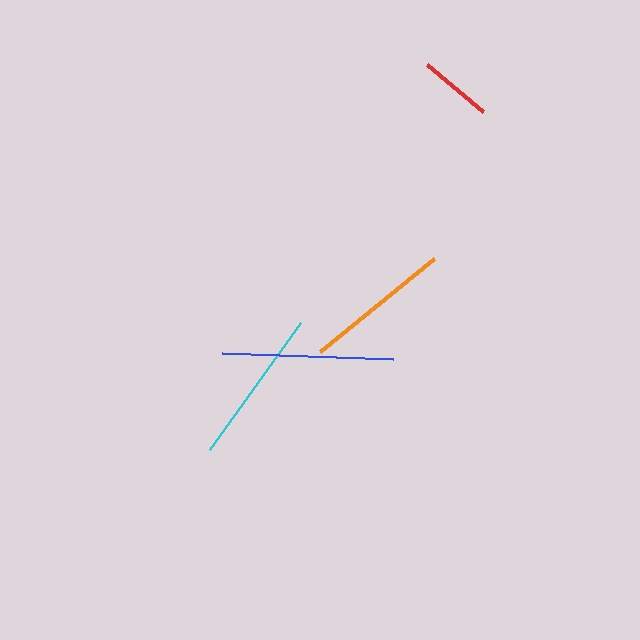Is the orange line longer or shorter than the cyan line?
The cyan line is longer than the orange line.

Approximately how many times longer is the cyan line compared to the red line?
The cyan line is approximately 2.1 times the length of the red line.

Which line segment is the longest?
The blue line is the longest at approximately 172 pixels.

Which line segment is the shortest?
The red line is the shortest at approximately 73 pixels.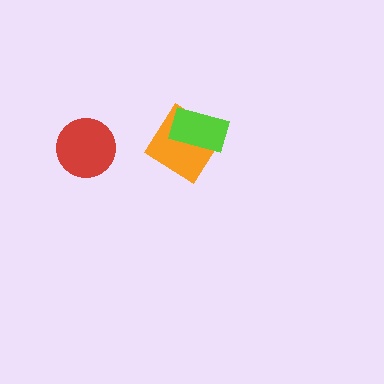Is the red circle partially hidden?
No, no other shape covers it.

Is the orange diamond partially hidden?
Yes, it is partially covered by another shape.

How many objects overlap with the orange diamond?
1 object overlaps with the orange diamond.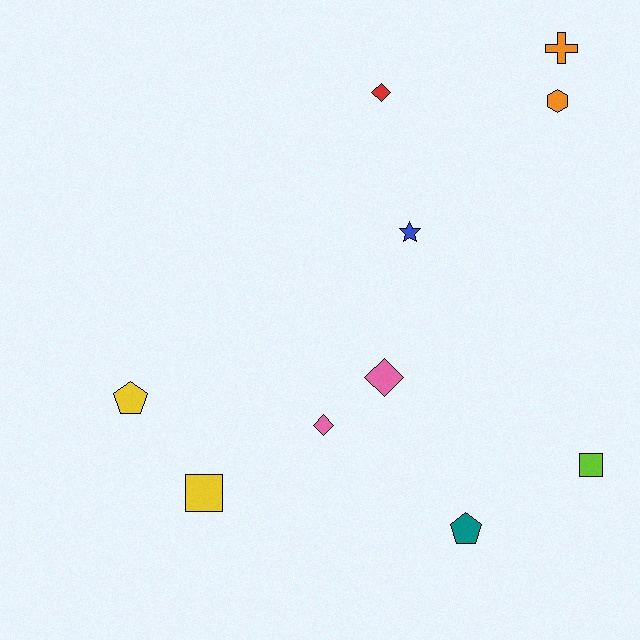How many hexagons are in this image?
There is 1 hexagon.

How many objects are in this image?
There are 10 objects.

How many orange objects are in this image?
There are 2 orange objects.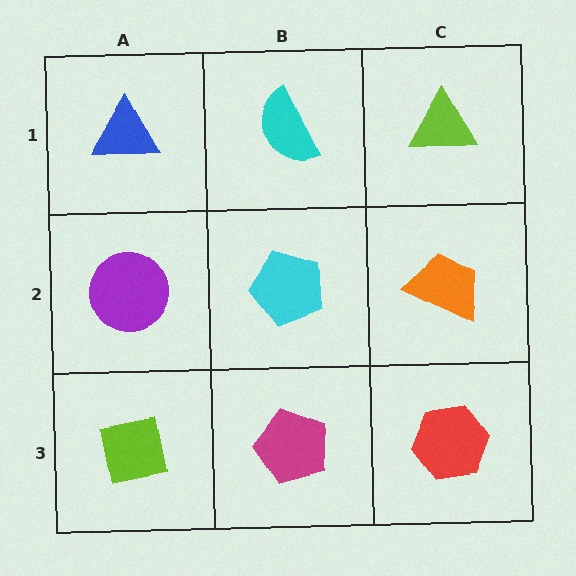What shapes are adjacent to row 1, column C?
An orange trapezoid (row 2, column C), a cyan semicircle (row 1, column B).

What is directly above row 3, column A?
A purple circle.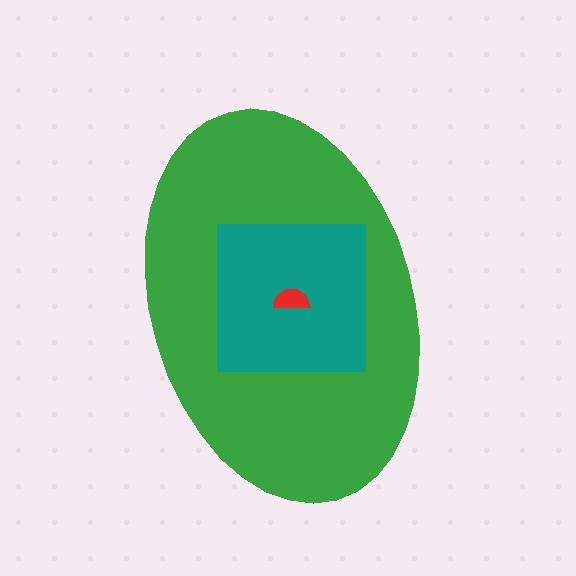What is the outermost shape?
The green ellipse.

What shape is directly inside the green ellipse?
The teal square.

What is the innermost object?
The red semicircle.